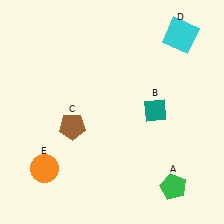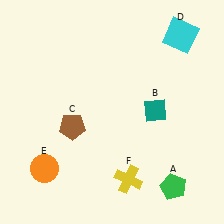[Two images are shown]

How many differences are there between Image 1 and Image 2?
There is 1 difference between the two images.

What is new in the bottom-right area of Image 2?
A yellow cross (F) was added in the bottom-right area of Image 2.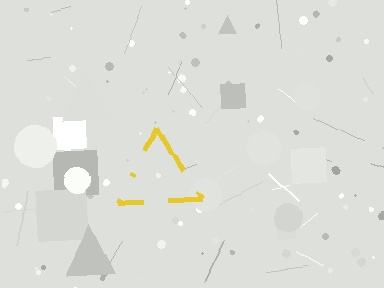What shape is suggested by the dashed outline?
The dashed outline suggests a triangle.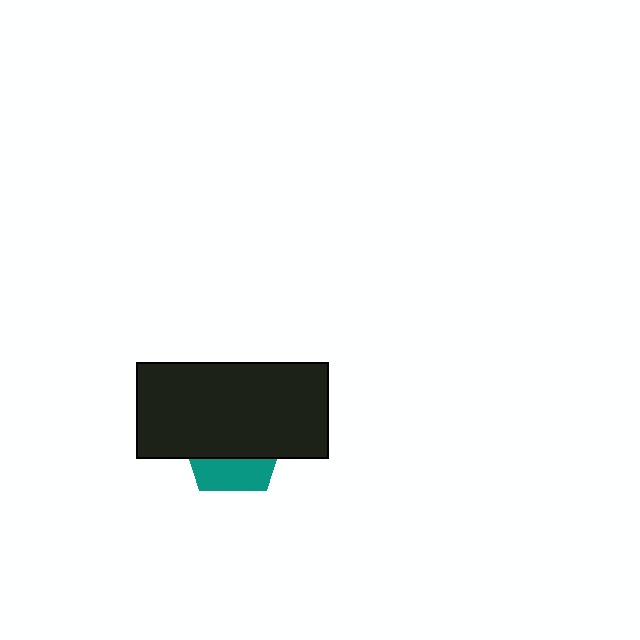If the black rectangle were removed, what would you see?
You would see the complete teal pentagon.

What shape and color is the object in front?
The object in front is a black rectangle.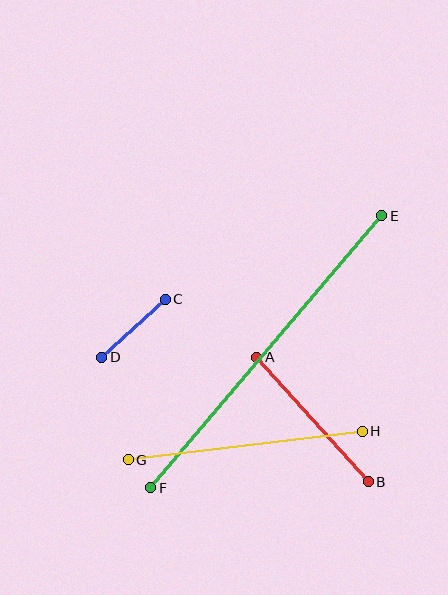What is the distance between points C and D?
The distance is approximately 86 pixels.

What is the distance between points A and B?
The distance is approximately 167 pixels.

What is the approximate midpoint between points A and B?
The midpoint is at approximately (313, 420) pixels.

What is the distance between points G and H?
The distance is approximately 236 pixels.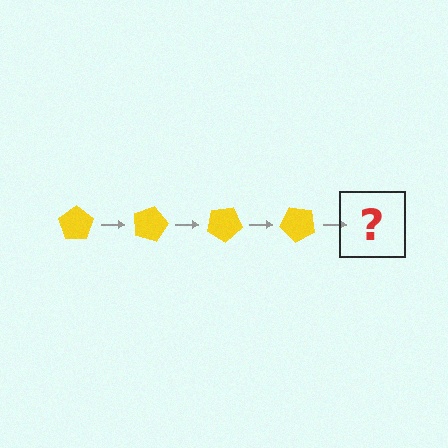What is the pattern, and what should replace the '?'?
The pattern is that the pentagon rotates 15 degrees each step. The '?' should be a yellow pentagon rotated 60 degrees.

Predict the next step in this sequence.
The next step is a yellow pentagon rotated 60 degrees.